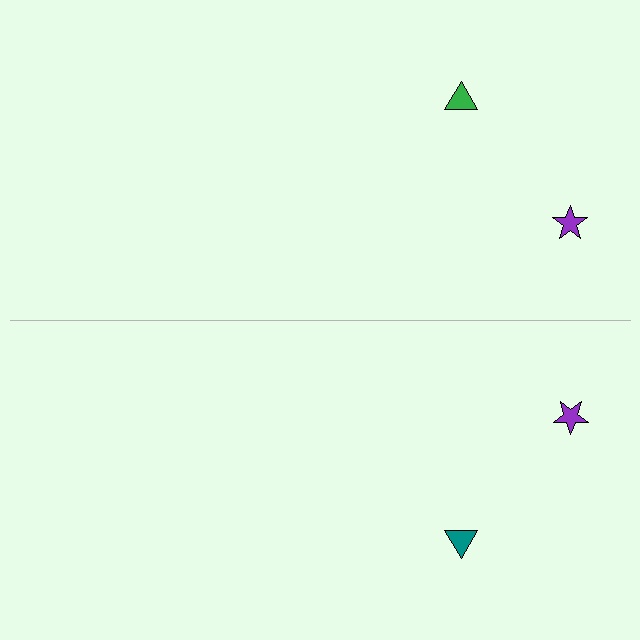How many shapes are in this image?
There are 4 shapes in this image.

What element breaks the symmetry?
The teal triangle on the bottom side breaks the symmetry — its mirror counterpart is green.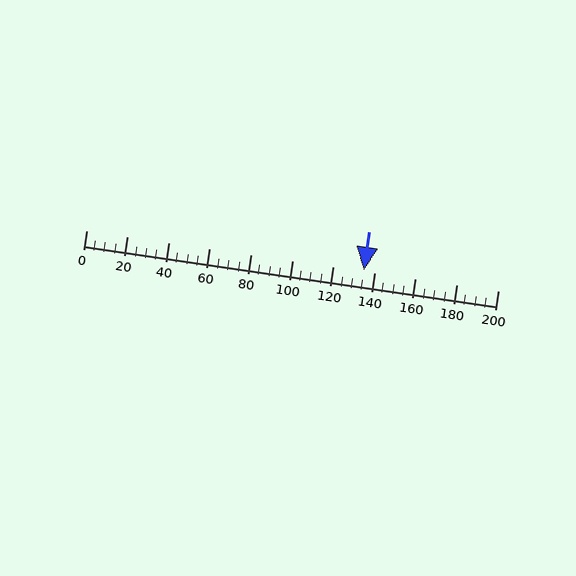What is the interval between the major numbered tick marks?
The major tick marks are spaced 20 units apart.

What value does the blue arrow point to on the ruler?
The blue arrow points to approximately 135.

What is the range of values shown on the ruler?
The ruler shows values from 0 to 200.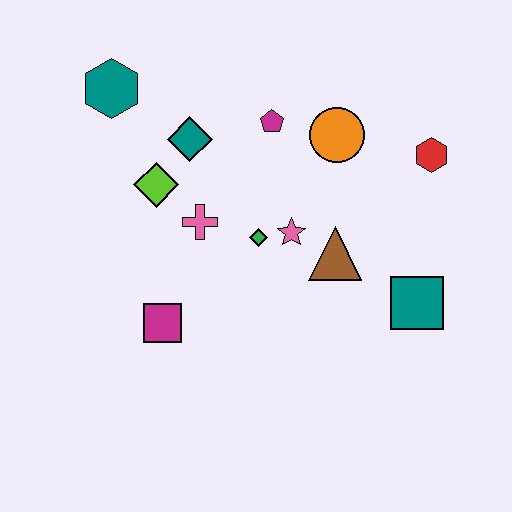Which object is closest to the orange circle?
The magenta pentagon is closest to the orange circle.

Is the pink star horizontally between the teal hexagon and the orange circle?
Yes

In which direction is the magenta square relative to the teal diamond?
The magenta square is below the teal diamond.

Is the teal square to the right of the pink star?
Yes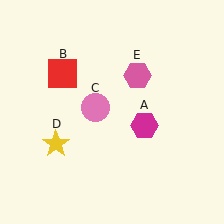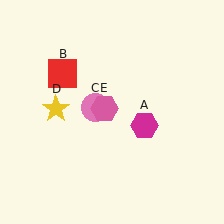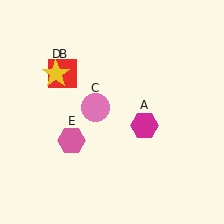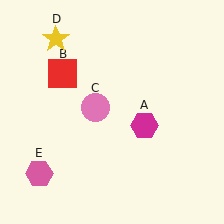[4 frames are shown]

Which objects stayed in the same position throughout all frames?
Magenta hexagon (object A) and red square (object B) and pink circle (object C) remained stationary.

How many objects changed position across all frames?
2 objects changed position: yellow star (object D), pink hexagon (object E).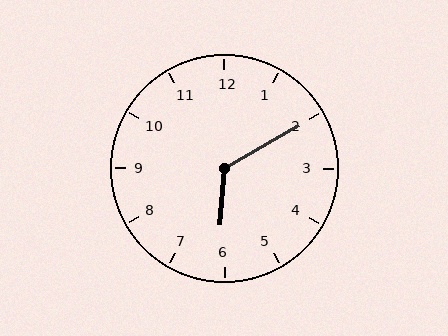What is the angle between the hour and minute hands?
Approximately 125 degrees.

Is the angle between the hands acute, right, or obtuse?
It is obtuse.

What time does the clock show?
6:10.